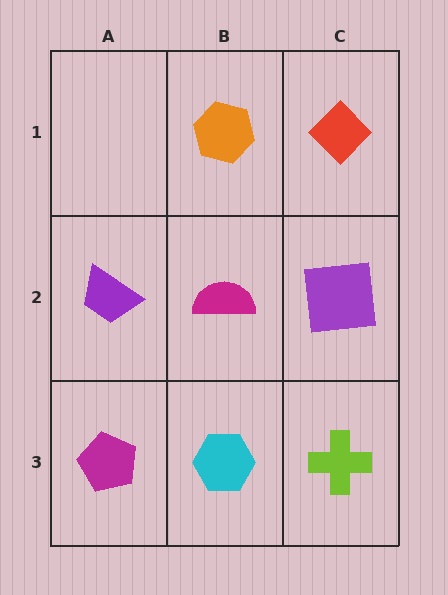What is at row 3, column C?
A lime cross.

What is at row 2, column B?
A magenta semicircle.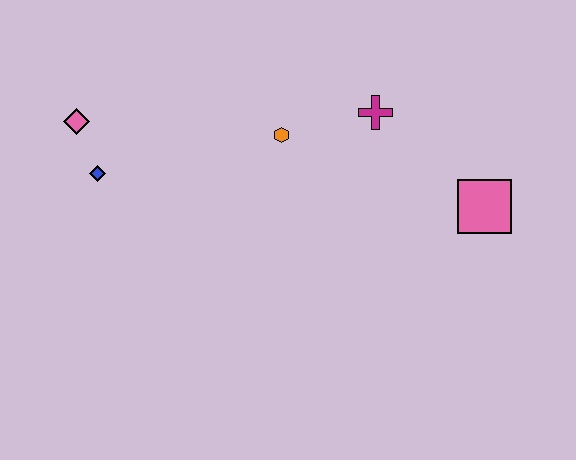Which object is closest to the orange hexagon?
The magenta cross is closest to the orange hexagon.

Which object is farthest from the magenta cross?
The pink diamond is farthest from the magenta cross.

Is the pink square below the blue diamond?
Yes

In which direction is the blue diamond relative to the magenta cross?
The blue diamond is to the left of the magenta cross.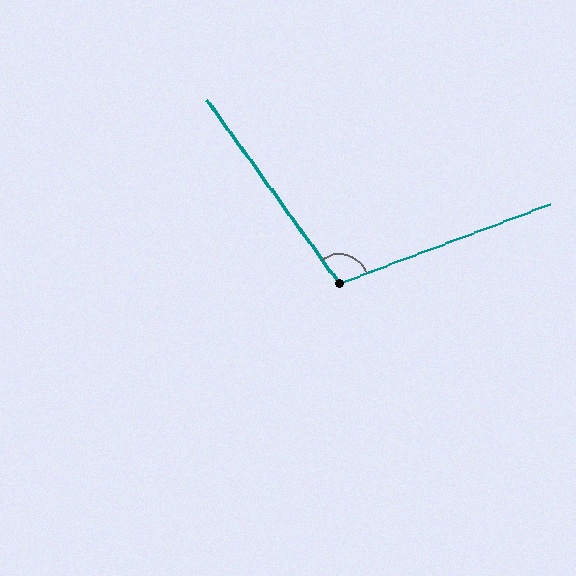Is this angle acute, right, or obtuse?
It is obtuse.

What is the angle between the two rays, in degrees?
Approximately 105 degrees.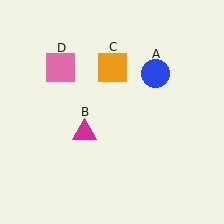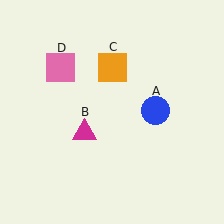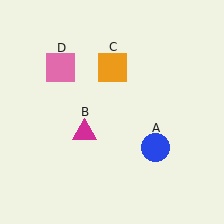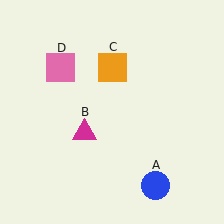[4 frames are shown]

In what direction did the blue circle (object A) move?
The blue circle (object A) moved down.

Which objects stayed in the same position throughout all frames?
Magenta triangle (object B) and orange square (object C) and pink square (object D) remained stationary.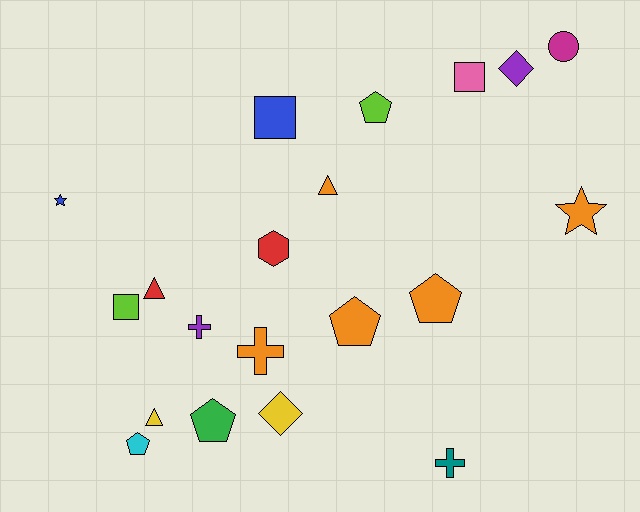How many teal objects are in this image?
There is 1 teal object.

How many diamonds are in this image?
There are 2 diamonds.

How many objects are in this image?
There are 20 objects.